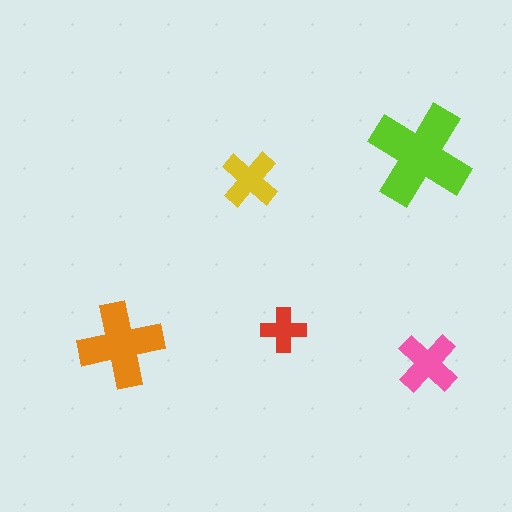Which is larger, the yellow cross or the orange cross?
The orange one.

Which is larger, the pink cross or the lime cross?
The lime one.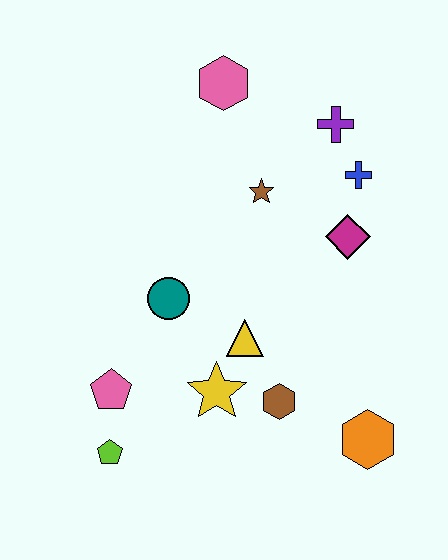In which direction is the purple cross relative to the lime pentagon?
The purple cross is above the lime pentagon.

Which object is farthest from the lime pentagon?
The purple cross is farthest from the lime pentagon.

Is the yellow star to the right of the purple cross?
No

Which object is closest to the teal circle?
The yellow triangle is closest to the teal circle.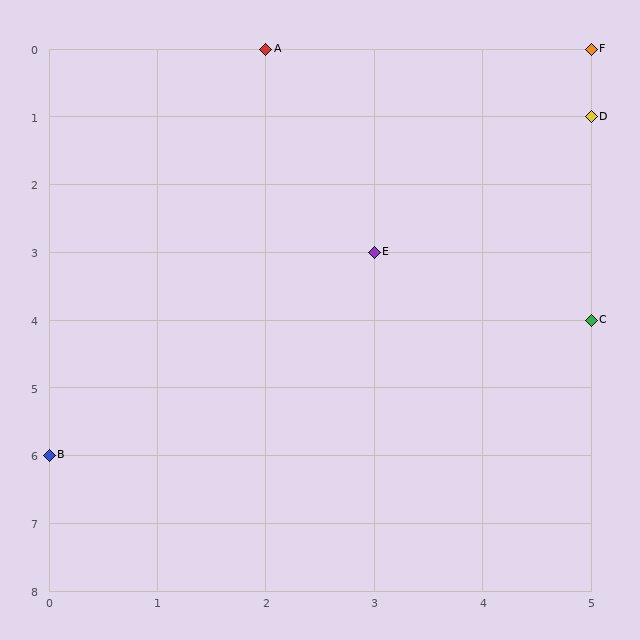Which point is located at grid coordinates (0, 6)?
Point B is at (0, 6).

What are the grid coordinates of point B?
Point B is at grid coordinates (0, 6).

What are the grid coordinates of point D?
Point D is at grid coordinates (5, 1).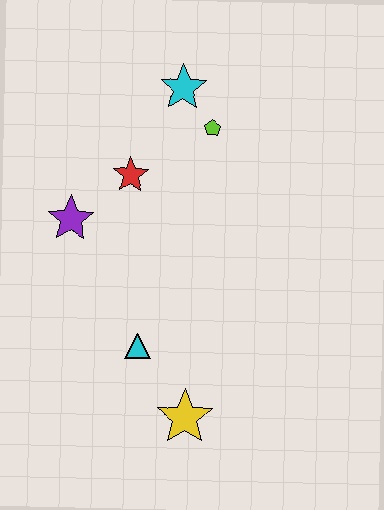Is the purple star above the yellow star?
Yes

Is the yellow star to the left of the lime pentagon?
Yes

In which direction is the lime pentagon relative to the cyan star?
The lime pentagon is below the cyan star.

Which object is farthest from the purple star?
The yellow star is farthest from the purple star.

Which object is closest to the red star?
The purple star is closest to the red star.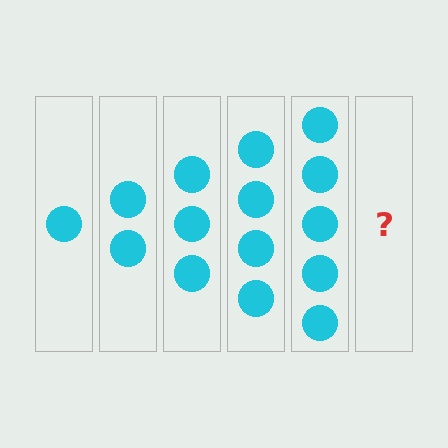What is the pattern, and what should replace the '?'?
The pattern is that each step adds one more circle. The '?' should be 6 circles.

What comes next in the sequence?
The next element should be 6 circles.